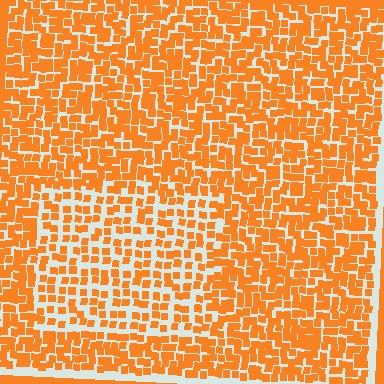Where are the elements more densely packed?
The elements are more densely packed outside the rectangle boundary.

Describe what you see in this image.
The image contains small orange elements arranged at two different densities. A rectangle-shaped region is visible where the elements are less densely packed than the surrounding area.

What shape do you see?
I see a rectangle.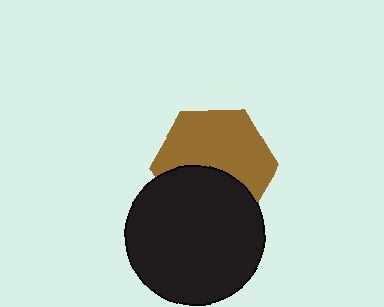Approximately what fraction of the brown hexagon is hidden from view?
Roughly 40% of the brown hexagon is hidden behind the black circle.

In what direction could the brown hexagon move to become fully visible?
The brown hexagon could move up. That would shift it out from behind the black circle entirely.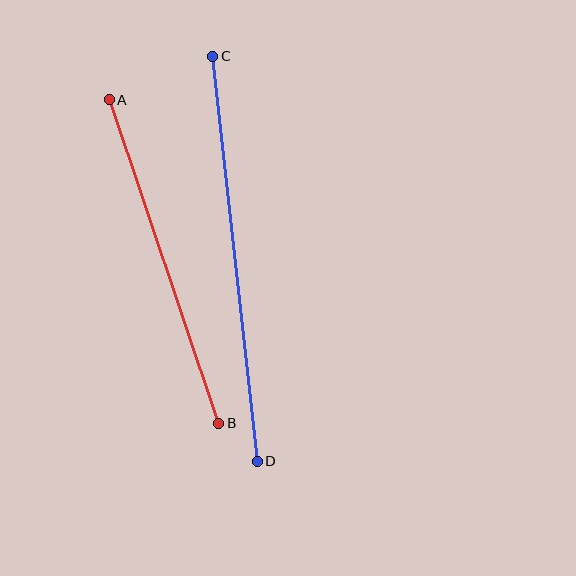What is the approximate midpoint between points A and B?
The midpoint is at approximately (164, 262) pixels.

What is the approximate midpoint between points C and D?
The midpoint is at approximately (235, 259) pixels.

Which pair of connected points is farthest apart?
Points C and D are farthest apart.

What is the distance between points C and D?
The distance is approximately 407 pixels.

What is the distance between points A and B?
The distance is approximately 341 pixels.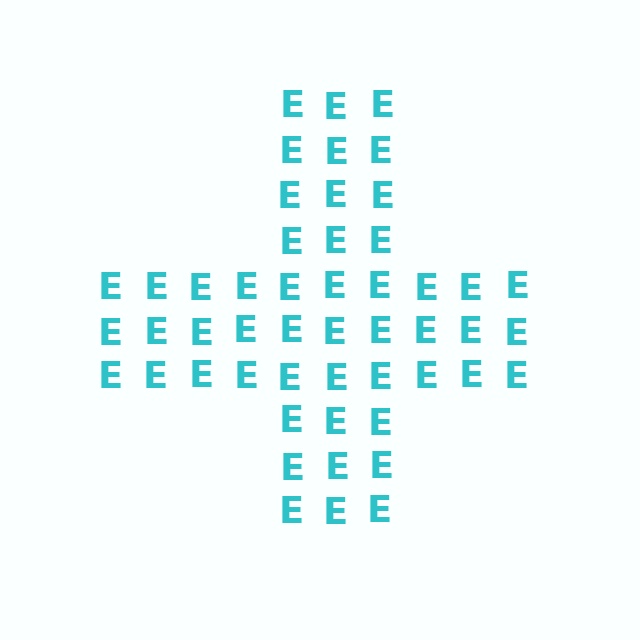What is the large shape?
The large shape is a cross.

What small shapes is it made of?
It is made of small letter E's.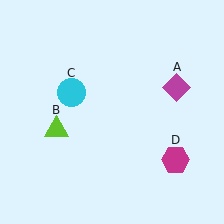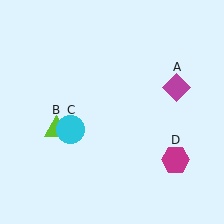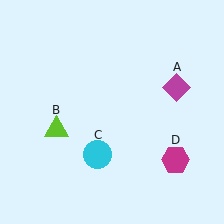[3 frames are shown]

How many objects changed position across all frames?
1 object changed position: cyan circle (object C).